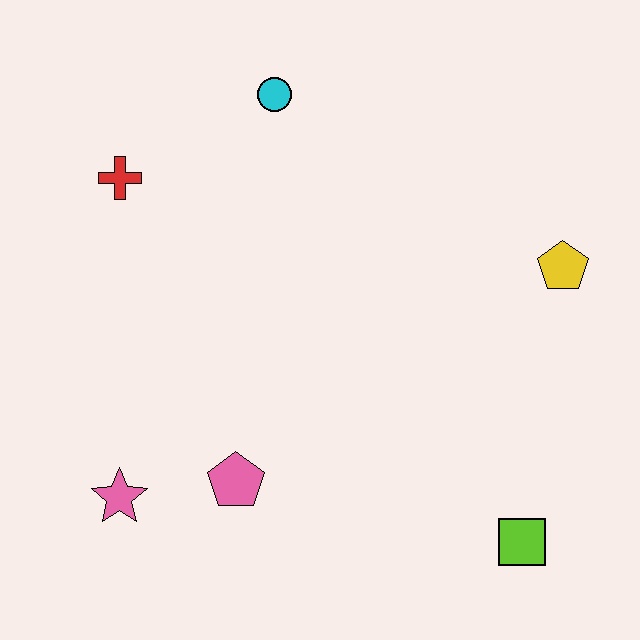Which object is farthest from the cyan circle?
The lime square is farthest from the cyan circle.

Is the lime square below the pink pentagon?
Yes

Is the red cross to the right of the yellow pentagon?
No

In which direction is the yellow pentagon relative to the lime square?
The yellow pentagon is above the lime square.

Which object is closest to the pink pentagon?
The pink star is closest to the pink pentagon.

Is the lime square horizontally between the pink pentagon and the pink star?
No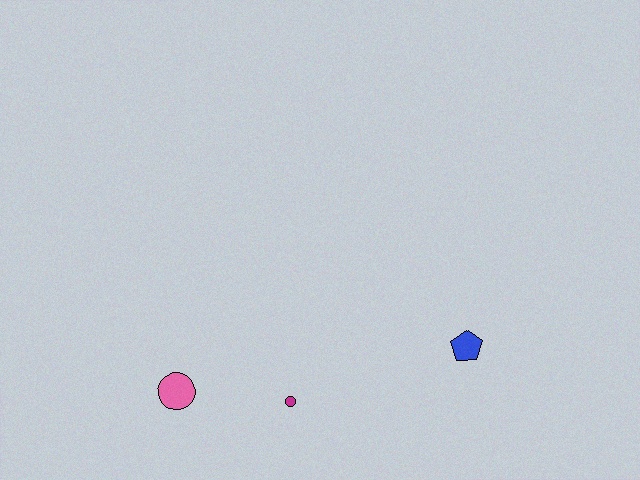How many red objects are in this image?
There are no red objects.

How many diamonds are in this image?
There are no diamonds.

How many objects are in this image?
There are 3 objects.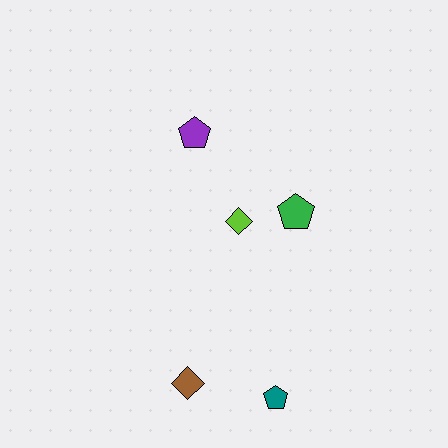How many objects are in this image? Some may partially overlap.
There are 5 objects.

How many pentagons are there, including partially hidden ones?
There are 3 pentagons.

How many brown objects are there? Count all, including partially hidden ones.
There is 1 brown object.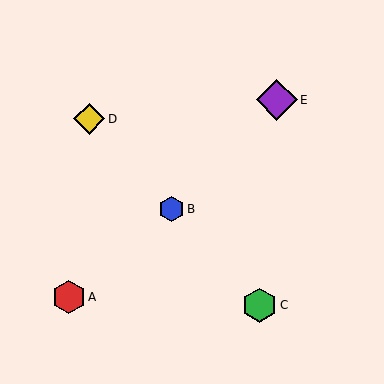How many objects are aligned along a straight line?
3 objects (B, C, D) are aligned along a straight line.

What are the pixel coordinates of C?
Object C is at (260, 305).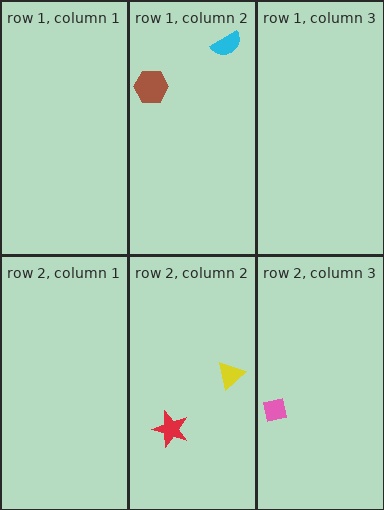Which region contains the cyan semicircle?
The row 1, column 2 region.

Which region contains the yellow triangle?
The row 2, column 2 region.